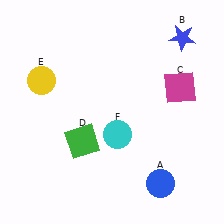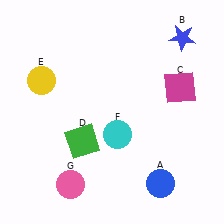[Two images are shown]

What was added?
A pink circle (G) was added in Image 2.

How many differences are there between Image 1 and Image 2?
There is 1 difference between the two images.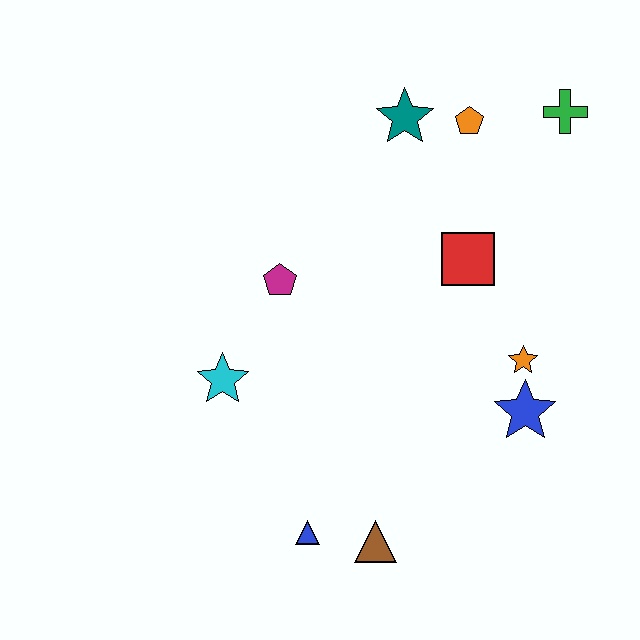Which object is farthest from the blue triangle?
The green cross is farthest from the blue triangle.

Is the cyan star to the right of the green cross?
No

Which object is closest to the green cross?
The orange pentagon is closest to the green cross.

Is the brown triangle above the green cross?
No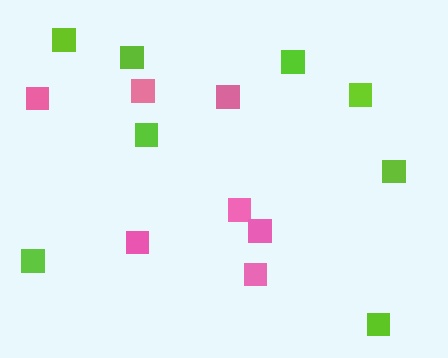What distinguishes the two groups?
There are 2 groups: one group of pink squares (7) and one group of lime squares (8).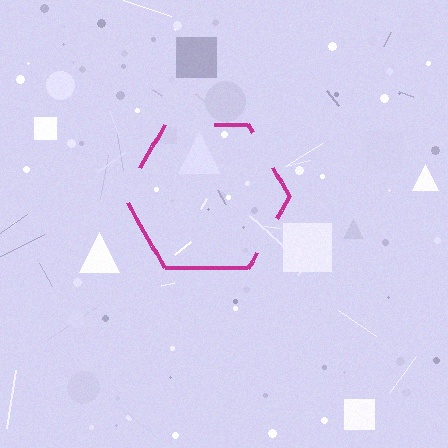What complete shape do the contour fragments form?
The contour fragments form a hexagon.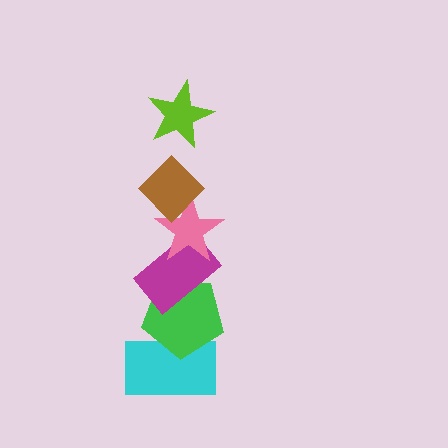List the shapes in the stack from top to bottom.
From top to bottom: the lime star, the brown diamond, the pink star, the magenta rectangle, the green pentagon, the cyan rectangle.